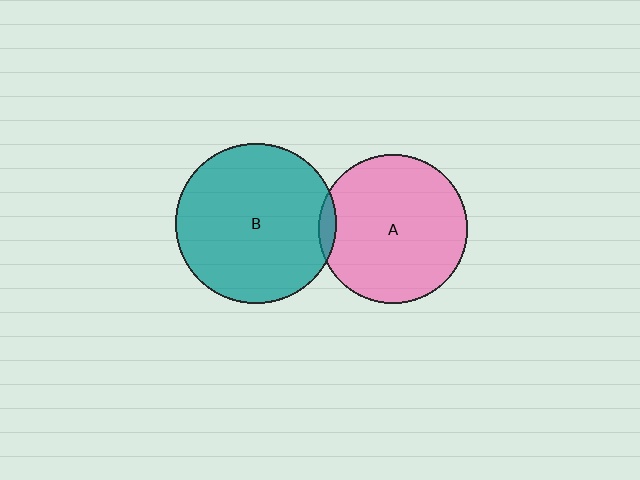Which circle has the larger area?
Circle B (teal).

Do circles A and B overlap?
Yes.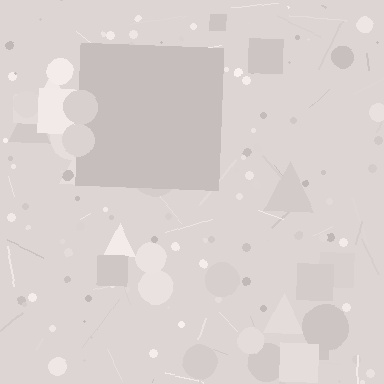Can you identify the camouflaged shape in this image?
The camouflaged shape is a square.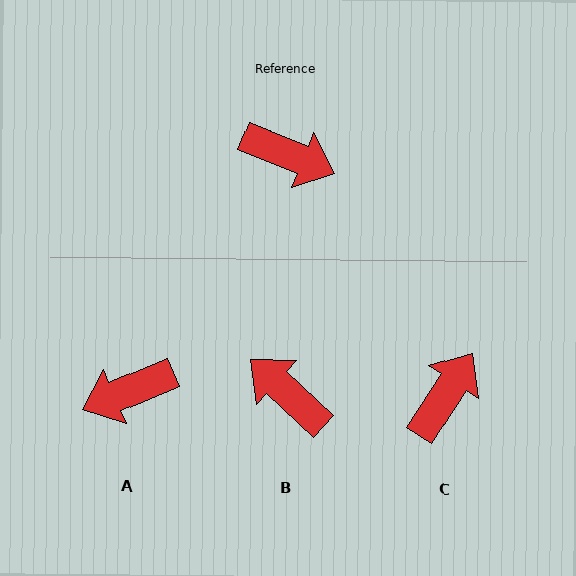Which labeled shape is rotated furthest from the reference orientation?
B, about 159 degrees away.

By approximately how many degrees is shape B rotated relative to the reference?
Approximately 159 degrees counter-clockwise.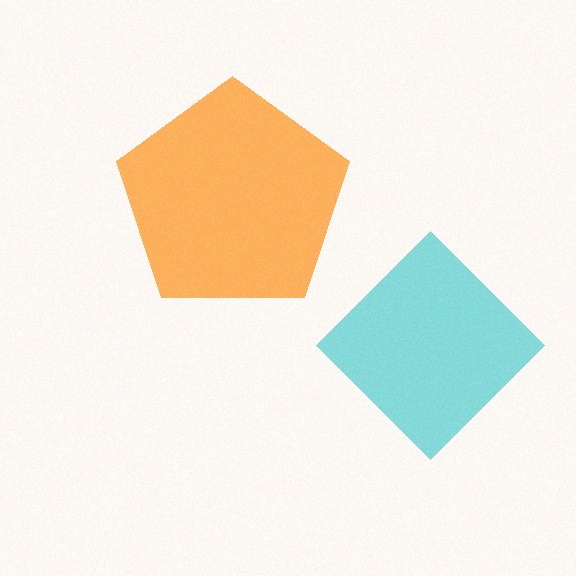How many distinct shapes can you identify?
There are 2 distinct shapes: an orange pentagon, a cyan diamond.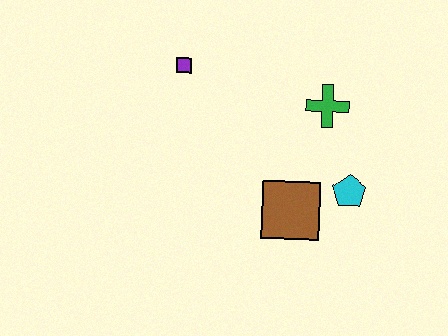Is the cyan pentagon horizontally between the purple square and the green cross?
No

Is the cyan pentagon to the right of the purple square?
Yes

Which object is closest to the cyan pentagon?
The brown square is closest to the cyan pentagon.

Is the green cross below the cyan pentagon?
No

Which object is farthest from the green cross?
The purple square is farthest from the green cross.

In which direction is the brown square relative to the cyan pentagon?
The brown square is to the left of the cyan pentagon.